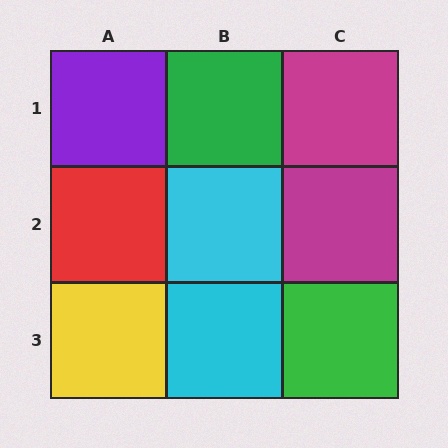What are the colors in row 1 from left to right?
Purple, green, magenta.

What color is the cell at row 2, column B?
Cyan.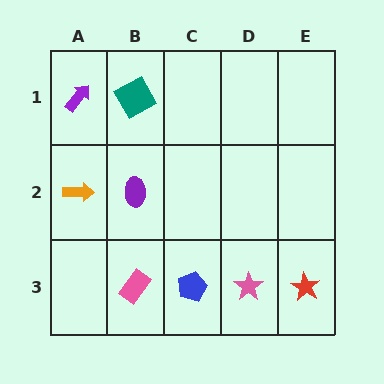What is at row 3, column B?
A pink rectangle.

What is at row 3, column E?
A red star.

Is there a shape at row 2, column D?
No, that cell is empty.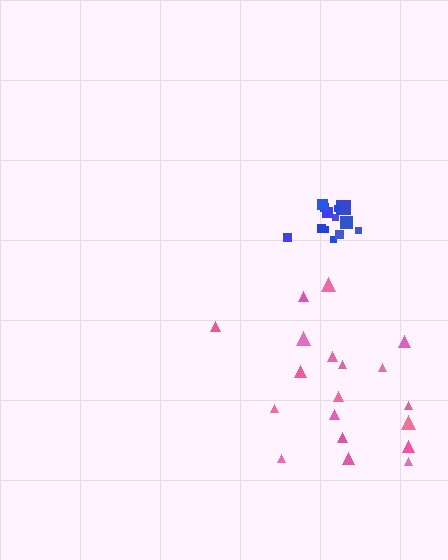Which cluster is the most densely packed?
Blue.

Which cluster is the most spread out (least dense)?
Pink.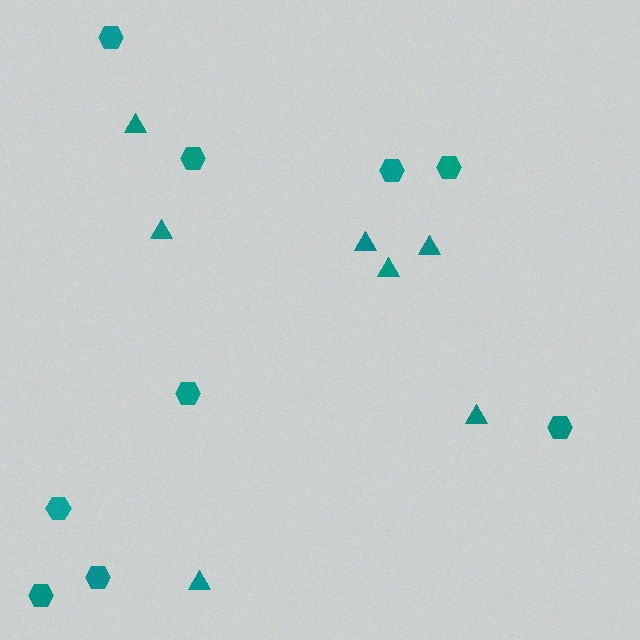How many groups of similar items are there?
There are 2 groups: one group of triangles (7) and one group of hexagons (9).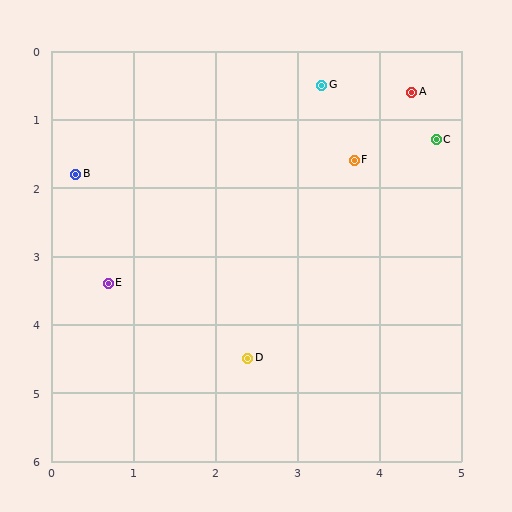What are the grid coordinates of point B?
Point B is at approximately (0.3, 1.8).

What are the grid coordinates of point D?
Point D is at approximately (2.4, 4.5).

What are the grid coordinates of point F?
Point F is at approximately (3.7, 1.6).